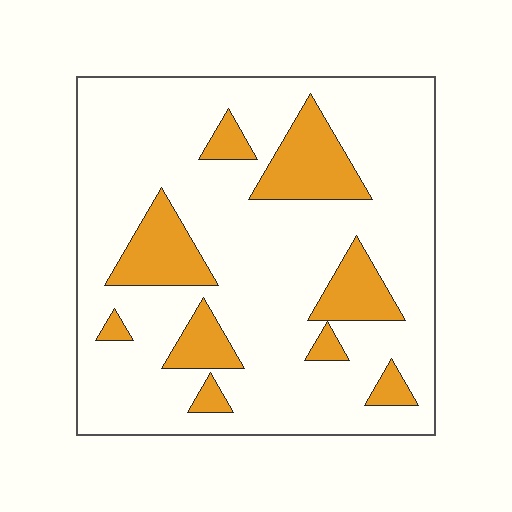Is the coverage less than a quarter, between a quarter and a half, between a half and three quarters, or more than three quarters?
Less than a quarter.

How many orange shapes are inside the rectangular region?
9.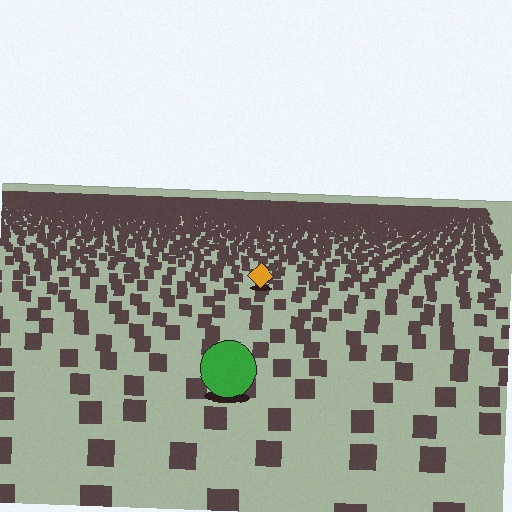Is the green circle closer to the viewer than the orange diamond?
Yes. The green circle is closer — you can tell from the texture gradient: the ground texture is coarser near it.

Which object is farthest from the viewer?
The orange diamond is farthest from the viewer. It appears smaller and the ground texture around it is denser.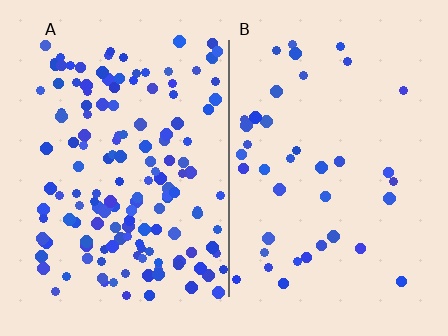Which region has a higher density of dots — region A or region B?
A (the left).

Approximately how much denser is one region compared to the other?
Approximately 3.7× — region A over region B.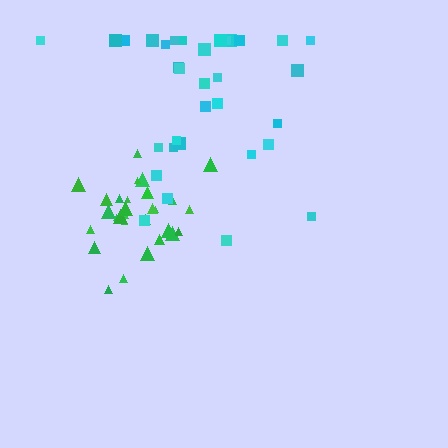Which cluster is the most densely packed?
Green.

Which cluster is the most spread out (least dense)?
Cyan.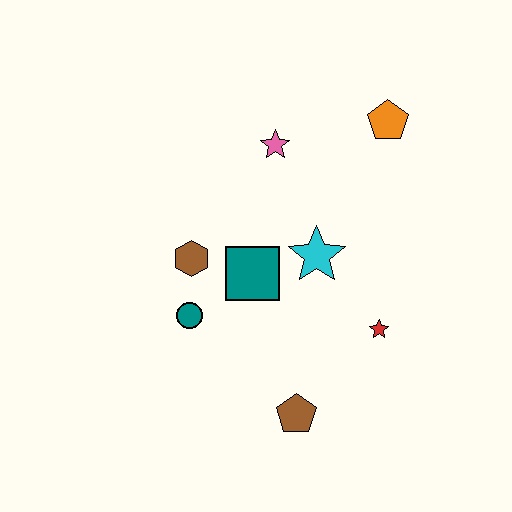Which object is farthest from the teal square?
The orange pentagon is farthest from the teal square.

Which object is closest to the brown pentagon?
The red star is closest to the brown pentagon.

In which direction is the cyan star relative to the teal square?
The cyan star is to the right of the teal square.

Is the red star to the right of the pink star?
Yes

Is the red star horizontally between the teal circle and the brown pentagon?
No